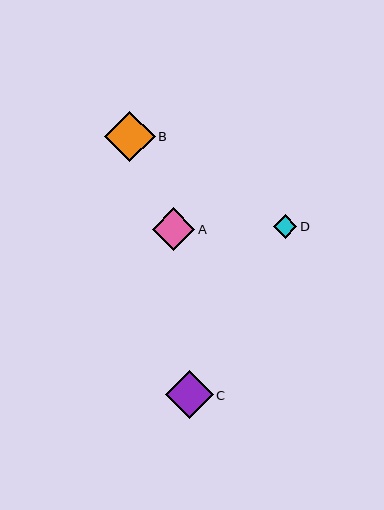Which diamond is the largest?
Diamond B is the largest with a size of approximately 51 pixels.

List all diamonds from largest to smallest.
From largest to smallest: B, C, A, D.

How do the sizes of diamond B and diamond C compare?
Diamond B and diamond C are approximately the same size.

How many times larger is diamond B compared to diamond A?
Diamond B is approximately 1.2 times the size of diamond A.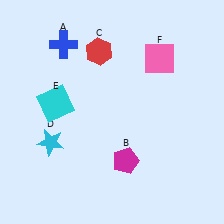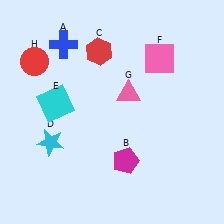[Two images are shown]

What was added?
A pink triangle (G), a red circle (H) were added in Image 2.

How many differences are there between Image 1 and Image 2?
There are 2 differences between the two images.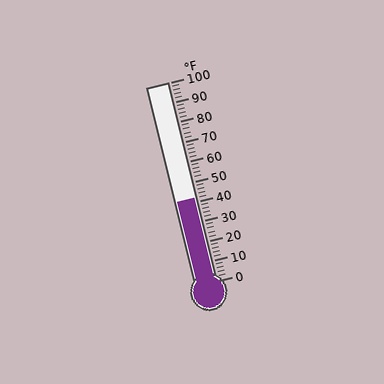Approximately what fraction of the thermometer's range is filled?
The thermometer is filled to approximately 40% of its range.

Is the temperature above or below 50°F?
The temperature is below 50°F.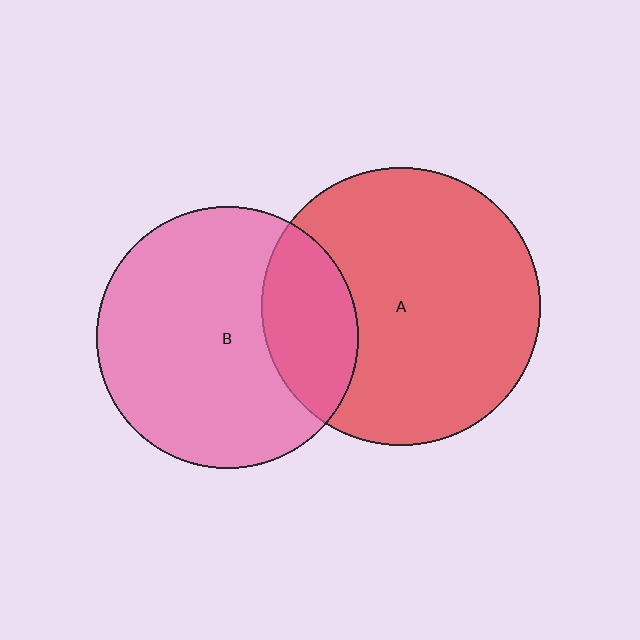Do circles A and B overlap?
Yes.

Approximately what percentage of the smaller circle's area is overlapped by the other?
Approximately 25%.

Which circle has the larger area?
Circle A (red).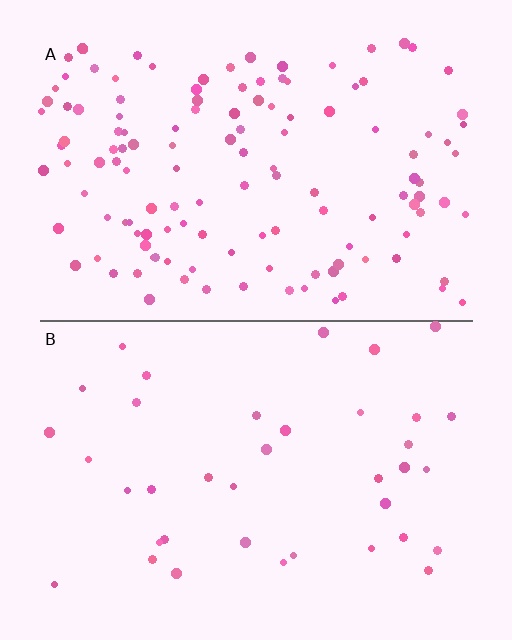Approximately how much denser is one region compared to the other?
Approximately 3.4× — region A over region B.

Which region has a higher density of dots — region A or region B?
A (the top).